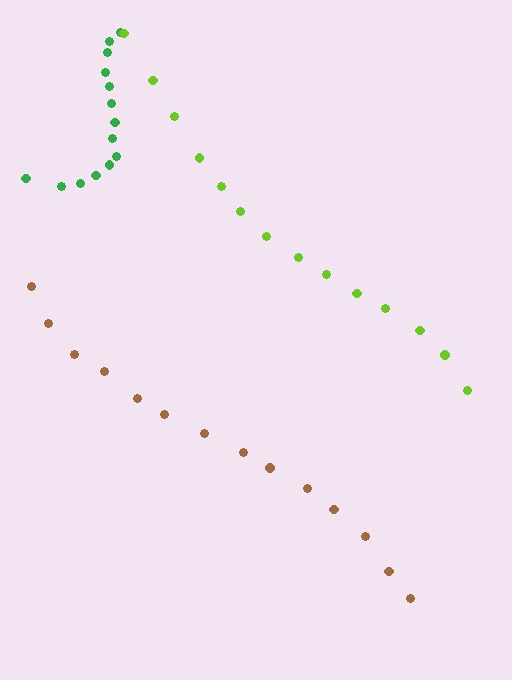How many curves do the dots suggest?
There are 3 distinct paths.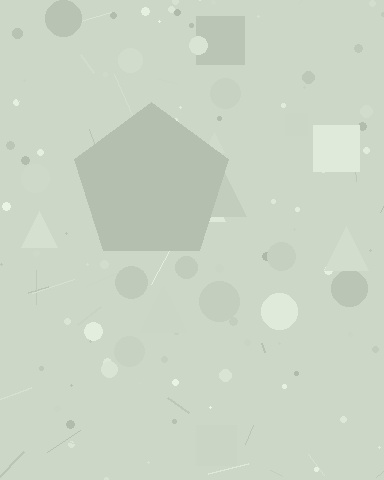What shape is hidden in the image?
A pentagon is hidden in the image.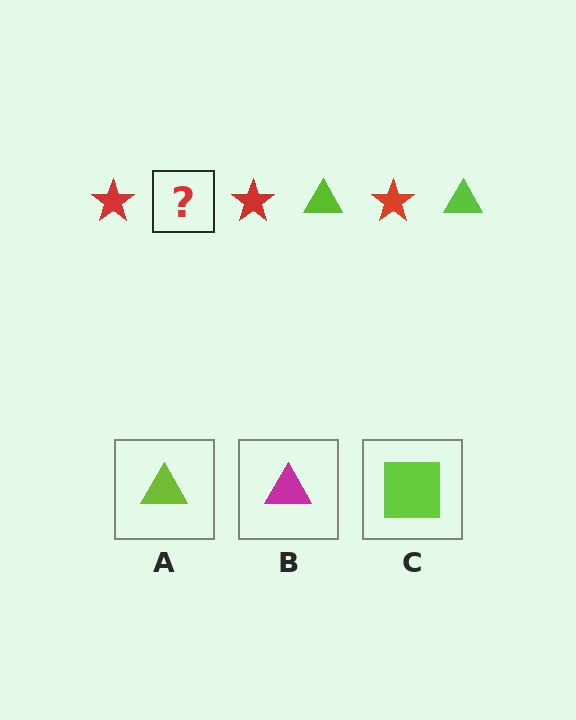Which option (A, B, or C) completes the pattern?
A.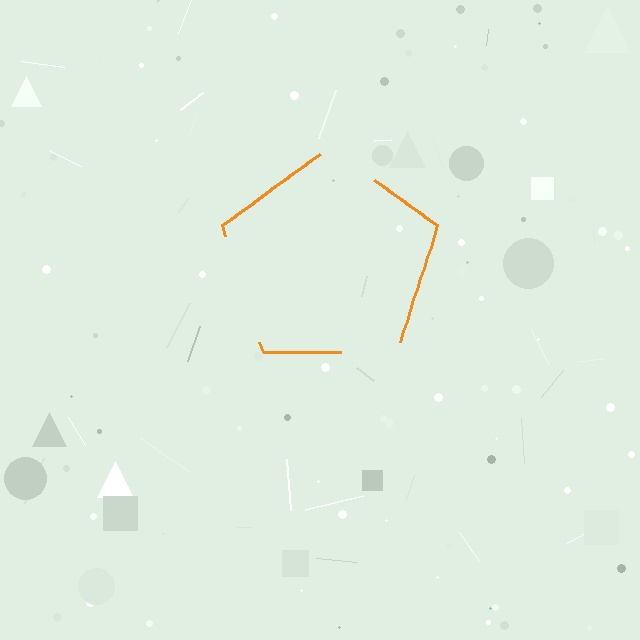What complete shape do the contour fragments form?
The contour fragments form a pentagon.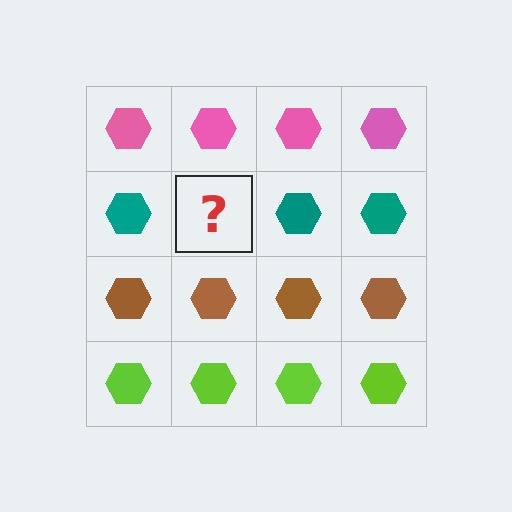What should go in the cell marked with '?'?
The missing cell should contain a teal hexagon.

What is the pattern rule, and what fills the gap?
The rule is that each row has a consistent color. The gap should be filled with a teal hexagon.